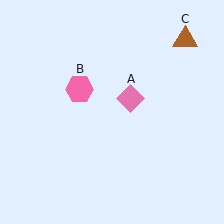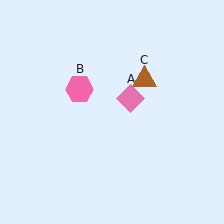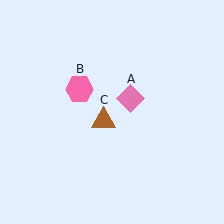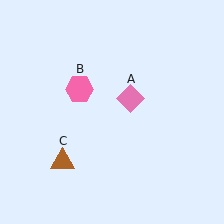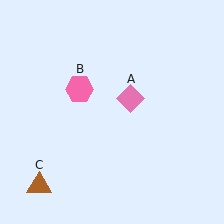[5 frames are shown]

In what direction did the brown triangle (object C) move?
The brown triangle (object C) moved down and to the left.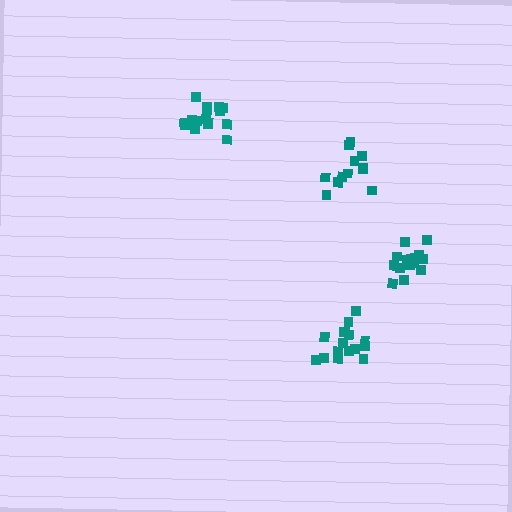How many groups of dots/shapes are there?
There are 4 groups.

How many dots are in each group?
Group 1: 16 dots, Group 2: 16 dots, Group 3: 16 dots, Group 4: 12 dots (60 total).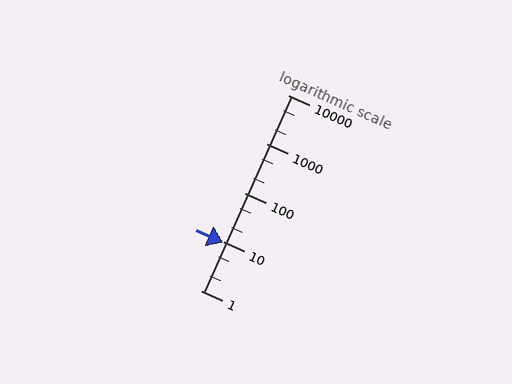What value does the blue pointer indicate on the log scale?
The pointer indicates approximately 9.5.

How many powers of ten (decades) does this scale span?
The scale spans 4 decades, from 1 to 10000.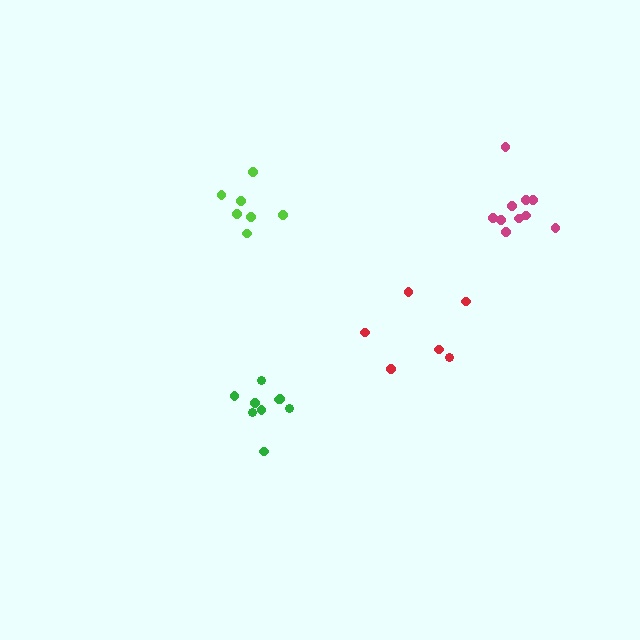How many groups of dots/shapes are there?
There are 4 groups.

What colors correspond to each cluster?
The clusters are colored: magenta, red, lime, green.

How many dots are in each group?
Group 1: 10 dots, Group 2: 6 dots, Group 3: 7 dots, Group 4: 9 dots (32 total).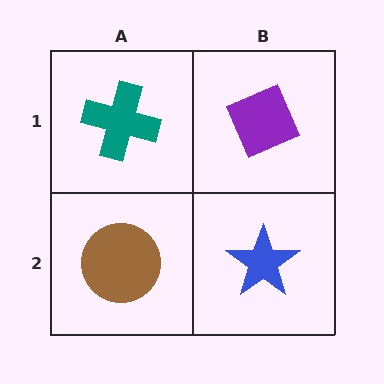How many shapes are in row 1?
2 shapes.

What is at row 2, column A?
A brown circle.